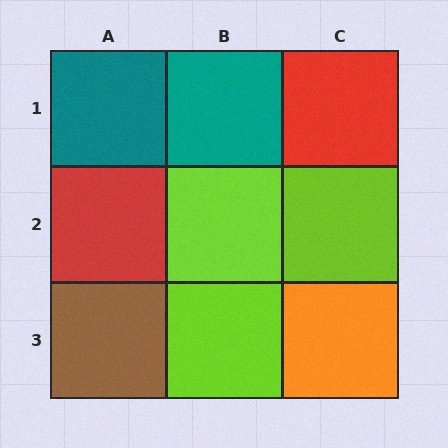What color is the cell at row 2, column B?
Lime.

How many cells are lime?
3 cells are lime.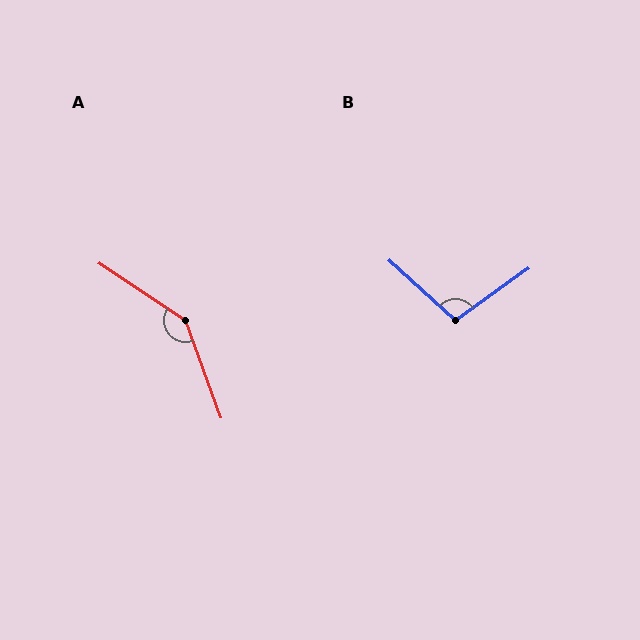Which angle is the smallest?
B, at approximately 103 degrees.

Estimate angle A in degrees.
Approximately 143 degrees.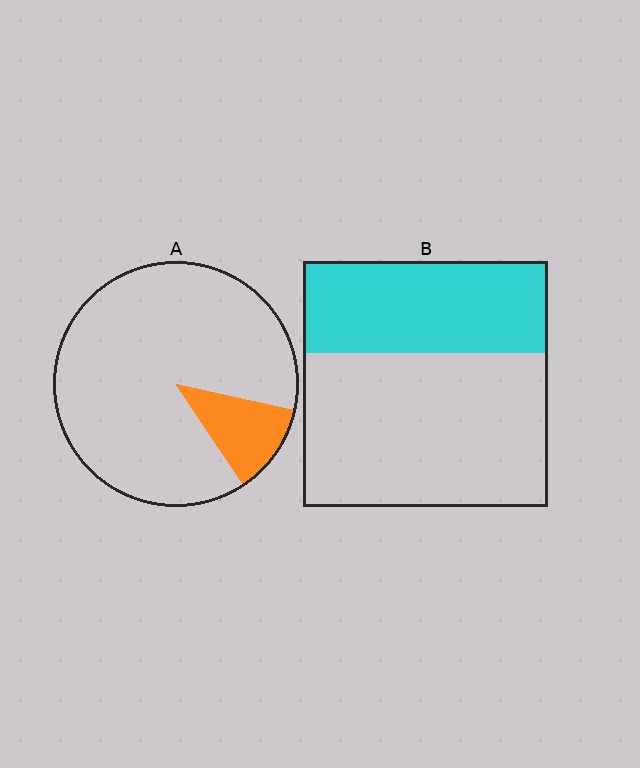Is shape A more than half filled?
No.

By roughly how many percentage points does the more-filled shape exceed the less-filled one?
By roughly 25 percentage points (B over A).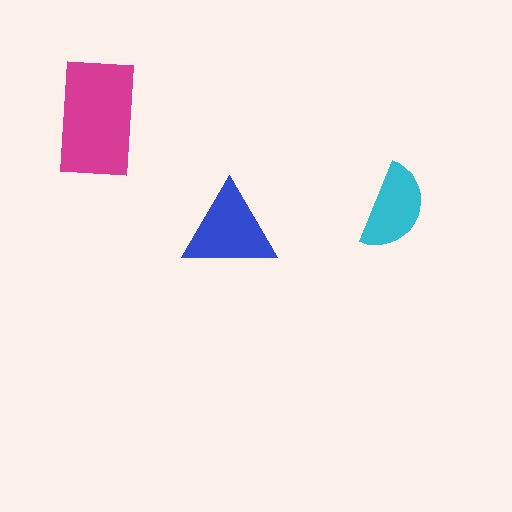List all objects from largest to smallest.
The magenta rectangle, the blue triangle, the cyan semicircle.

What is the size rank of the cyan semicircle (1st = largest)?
3rd.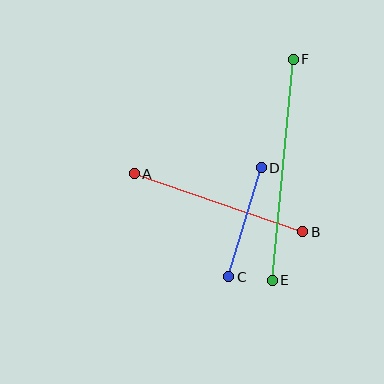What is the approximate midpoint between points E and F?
The midpoint is at approximately (283, 170) pixels.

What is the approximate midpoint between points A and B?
The midpoint is at approximately (218, 203) pixels.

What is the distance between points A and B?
The distance is approximately 179 pixels.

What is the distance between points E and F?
The distance is approximately 222 pixels.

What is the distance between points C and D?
The distance is approximately 114 pixels.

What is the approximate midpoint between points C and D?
The midpoint is at approximately (245, 222) pixels.